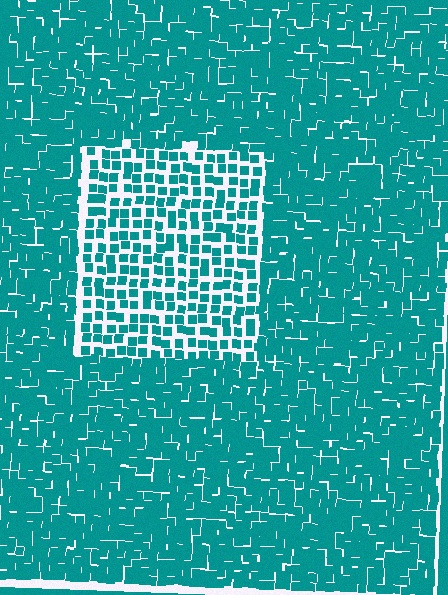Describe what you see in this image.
The image contains small teal elements arranged at two different densities. A rectangle-shaped region is visible where the elements are less densely packed than the surrounding area.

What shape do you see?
I see a rectangle.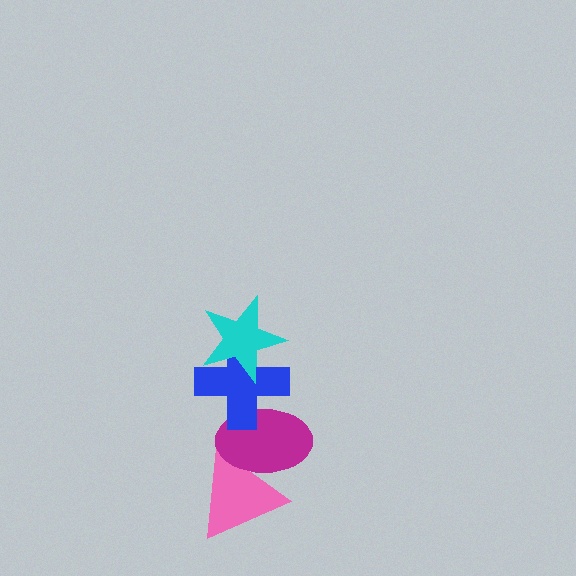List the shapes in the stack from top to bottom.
From top to bottom: the cyan star, the blue cross, the magenta ellipse, the pink triangle.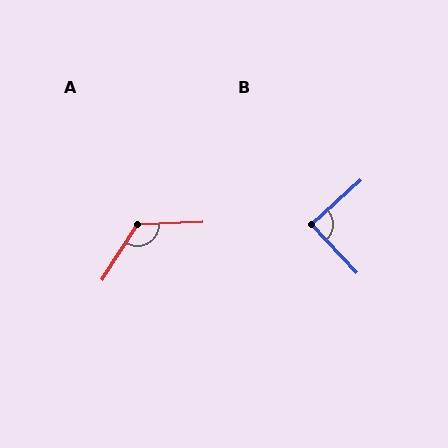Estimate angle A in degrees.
Approximately 124 degrees.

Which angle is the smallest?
B, at approximately 89 degrees.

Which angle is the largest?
A, at approximately 124 degrees.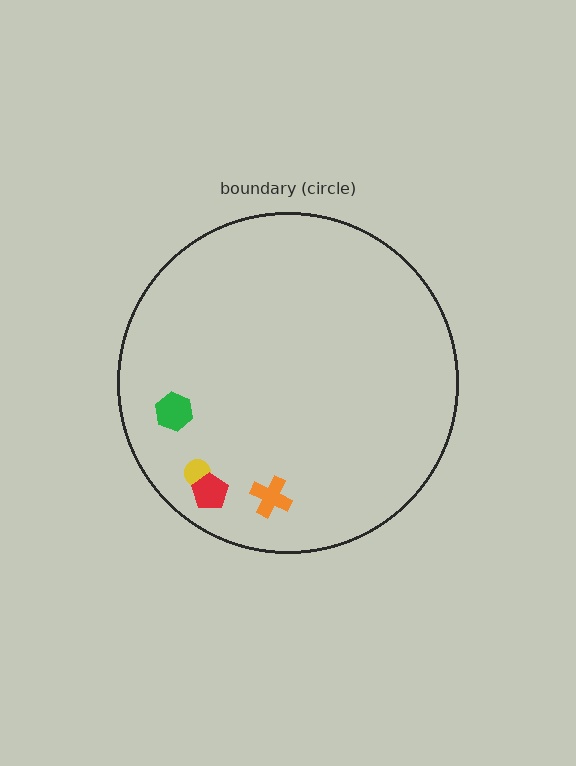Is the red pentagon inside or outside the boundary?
Inside.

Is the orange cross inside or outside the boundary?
Inside.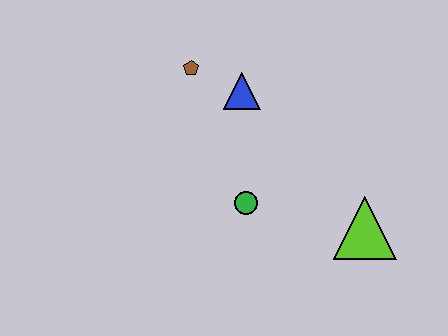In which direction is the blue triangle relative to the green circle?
The blue triangle is above the green circle.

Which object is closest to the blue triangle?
The brown pentagon is closest to the blue triangle.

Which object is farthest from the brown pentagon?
The lime triangle is farthest from the brown pentagon.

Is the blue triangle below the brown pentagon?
Yes